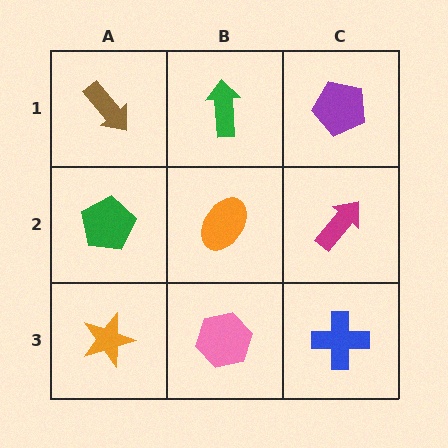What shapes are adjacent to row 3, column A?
A green pentagon (row 2, column A), a pink hexagon (row 3, column B).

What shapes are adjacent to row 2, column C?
A purple pentagon (row 1, column C), a blue cross (row 3, column C), an orange ellipse (row 2, column B).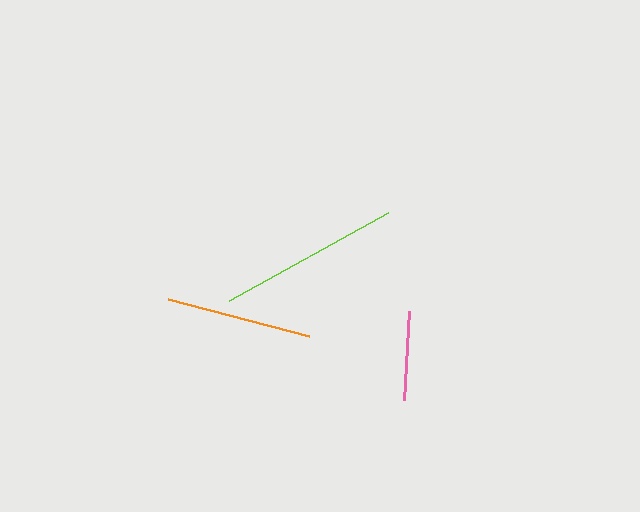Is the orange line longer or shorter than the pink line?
The orange line is longer than the pink line.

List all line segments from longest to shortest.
From longest to shortest: lime, orange, pink.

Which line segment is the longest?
The lime line is the longest at approximately 181 pixels.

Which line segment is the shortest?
The pink line is the shortest at approximately 89 pixels.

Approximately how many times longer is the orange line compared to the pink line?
The orange line is approximately 1.6 times the length of the pink line.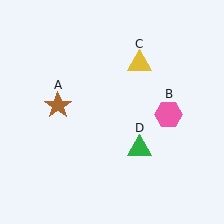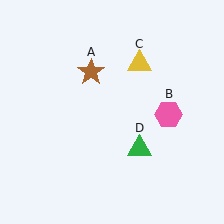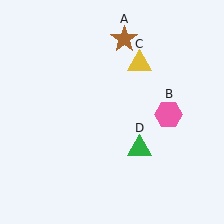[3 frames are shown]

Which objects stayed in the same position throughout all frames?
Pink hexagon (object B) and yellow triangle (object C) and green triangle (object D) remained stationary.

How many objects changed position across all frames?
1 object changed position: brown star (object A).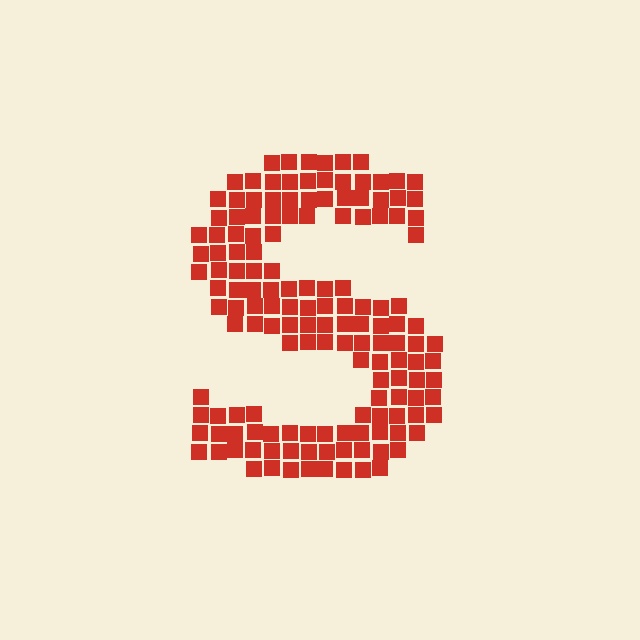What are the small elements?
The small elements are squares.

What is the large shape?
The large shape is the letter S.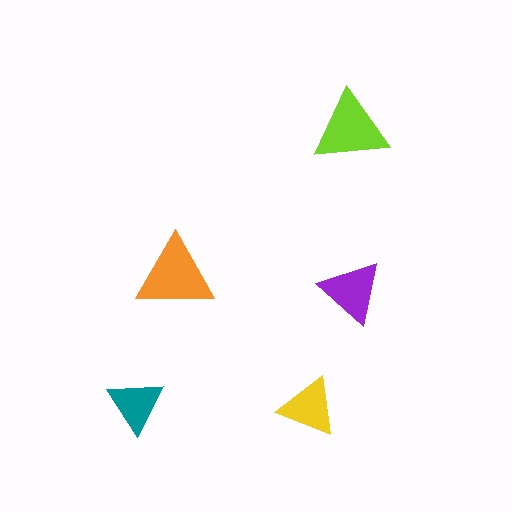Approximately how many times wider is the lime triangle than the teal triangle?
About 1.5 times wider.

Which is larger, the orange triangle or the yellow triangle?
The orange one.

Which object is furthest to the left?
The teal triangle is leftmost.